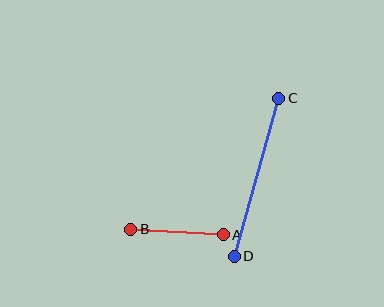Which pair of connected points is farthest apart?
Points C and D are farthest apart.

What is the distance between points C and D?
The distance is approximately 164 pixels.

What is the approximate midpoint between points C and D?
The midpoint is at approximately (257, 177) pixels.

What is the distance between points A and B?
The distance is approximately 92 pixels.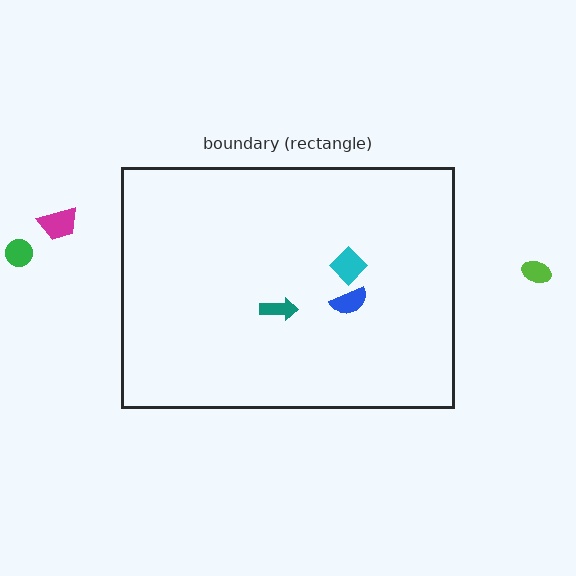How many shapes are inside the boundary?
3 inside, 3 outside.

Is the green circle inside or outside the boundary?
Outside.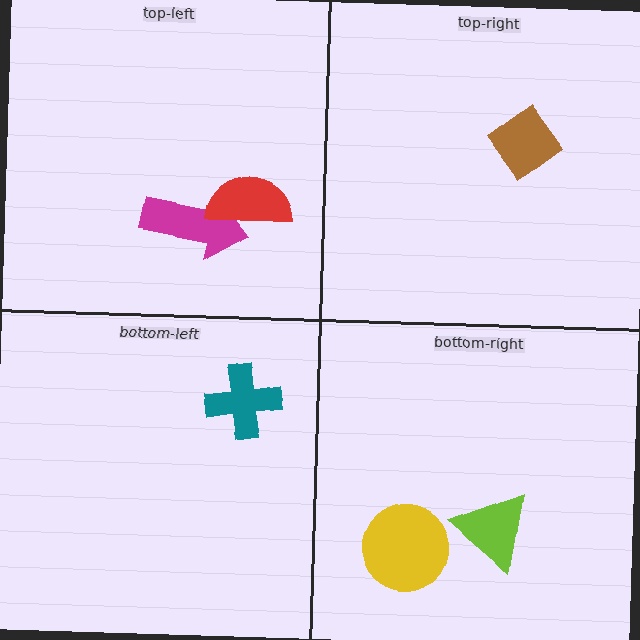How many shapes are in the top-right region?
1.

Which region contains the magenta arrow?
The top-left region.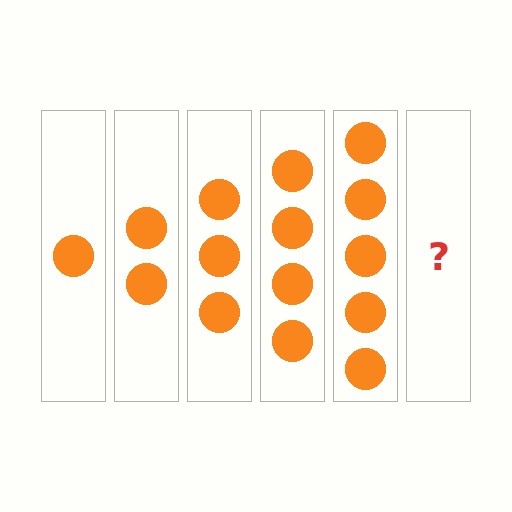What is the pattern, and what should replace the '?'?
The pattern is that each step adds one more circle. The '?' should be 6 circles.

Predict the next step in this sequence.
The next step is 6 circles.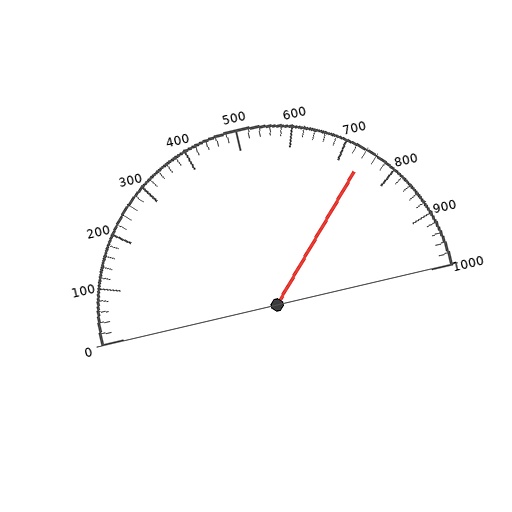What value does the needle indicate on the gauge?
The needle indicates approximately 740.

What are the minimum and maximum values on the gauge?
The gauge ranges from 0 to 1000.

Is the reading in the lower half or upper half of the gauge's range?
The reading is in the upper half of the range (0 to 1000).